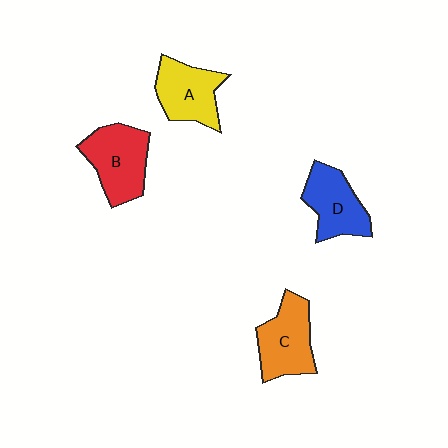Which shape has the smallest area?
Shape D (blue).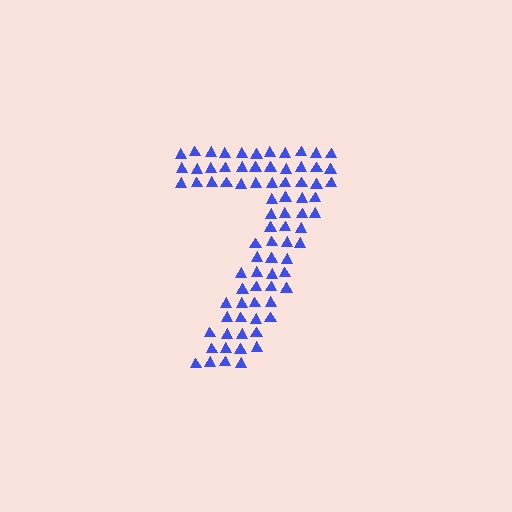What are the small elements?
The small elements are triangles.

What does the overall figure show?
The overall figure shows the digit 7.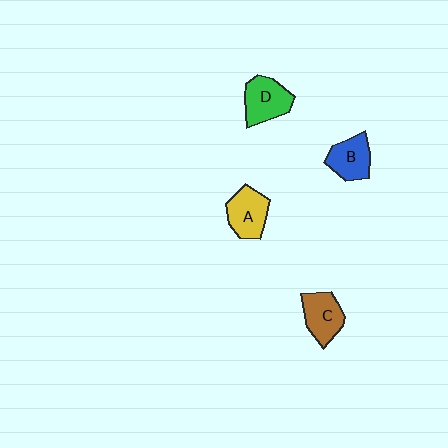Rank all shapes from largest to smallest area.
From largest to smallest: D (green), A (yellow), C (brown), B (blue).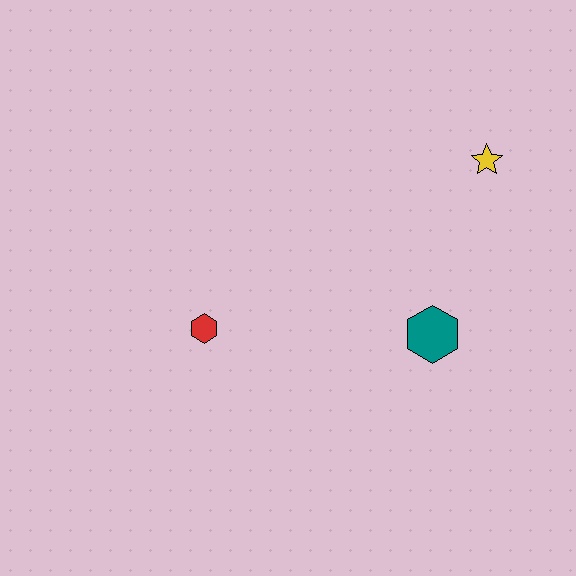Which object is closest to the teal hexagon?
The yellow star is closest to the teal hexagon.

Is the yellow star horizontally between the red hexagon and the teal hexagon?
No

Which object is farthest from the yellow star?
The red hexagon is farthest from the yellow star.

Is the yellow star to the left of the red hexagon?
No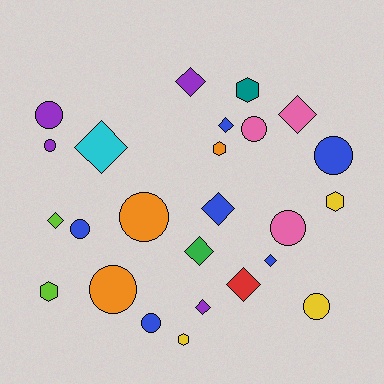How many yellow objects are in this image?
There are 3 yellow objects.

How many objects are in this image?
There are 25 objects.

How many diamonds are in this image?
There are 10 diamonds.